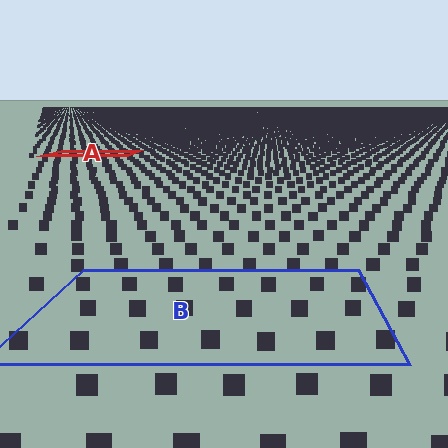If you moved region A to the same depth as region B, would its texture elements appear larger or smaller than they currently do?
They would appear larger. At a closer depth, the same texture elements are projected at a bigger on-screen size.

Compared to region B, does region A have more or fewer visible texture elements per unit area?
Region A has more texture elements per unit area — they are packed more densely because it is farther away.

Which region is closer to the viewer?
Region B is closer. The texture elements there are larger and more spread out.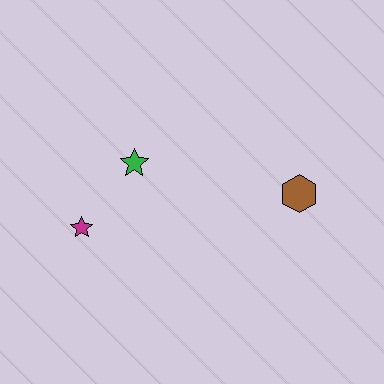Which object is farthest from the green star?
The brown hexagon is farthest from the green star.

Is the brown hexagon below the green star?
Yes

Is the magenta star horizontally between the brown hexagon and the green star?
No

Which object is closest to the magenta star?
The green star is closest to the magenta star.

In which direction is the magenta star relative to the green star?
The magenta star is below the green star.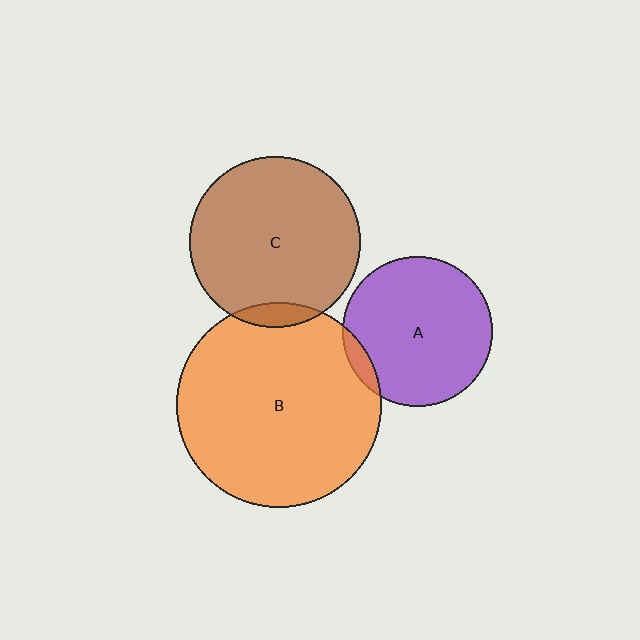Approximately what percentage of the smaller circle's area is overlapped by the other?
Approximately 5%.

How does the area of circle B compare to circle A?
Approximately 1.9 times.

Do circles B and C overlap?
Yes.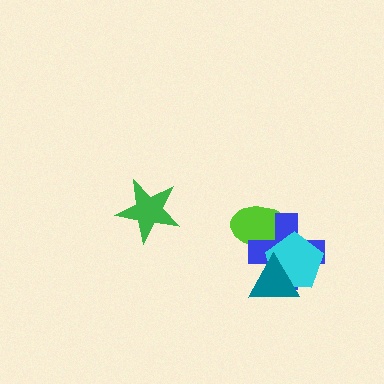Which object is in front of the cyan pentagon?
The teal triangle is in front of the cyan pentagon.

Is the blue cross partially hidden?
Yes, it is partially covered by another shape.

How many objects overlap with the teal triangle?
2 objects overlap with the teal triangle.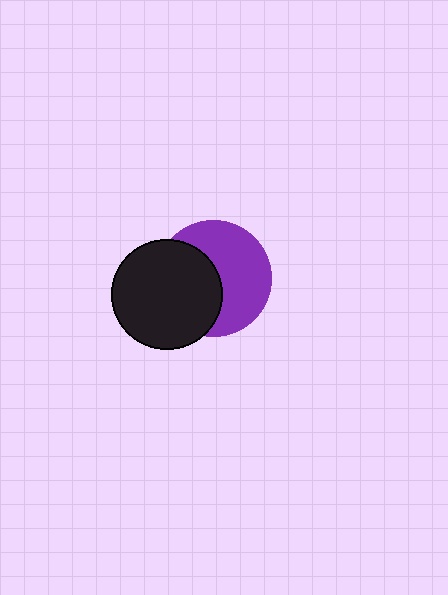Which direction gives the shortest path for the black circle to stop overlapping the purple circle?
Moving left gives the shortest separation.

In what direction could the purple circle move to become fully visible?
The purple circle could move right. That would shift it out from behind the black circle entirely.